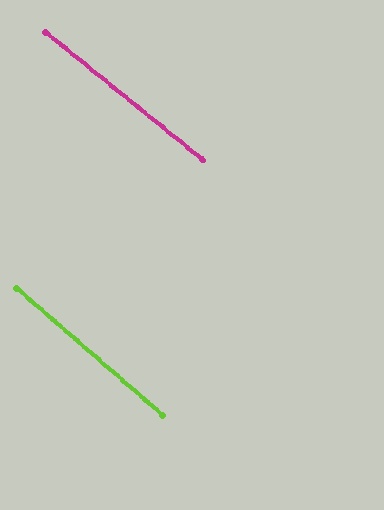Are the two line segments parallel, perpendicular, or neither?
Parallel — their directions differ by only 1.9°.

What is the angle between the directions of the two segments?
Approximately 2 degrees.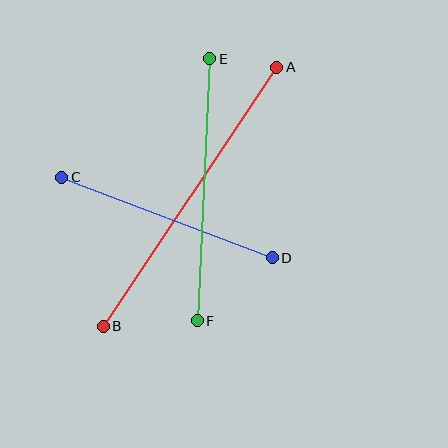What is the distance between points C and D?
The distance is approximately 225 pixels.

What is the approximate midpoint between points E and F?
The midpoint is at approximately (203, 190) pixels.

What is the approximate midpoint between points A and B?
The midpoint is at approximately (190, 197) pixels.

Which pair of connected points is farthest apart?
Points A and B are farthest apart.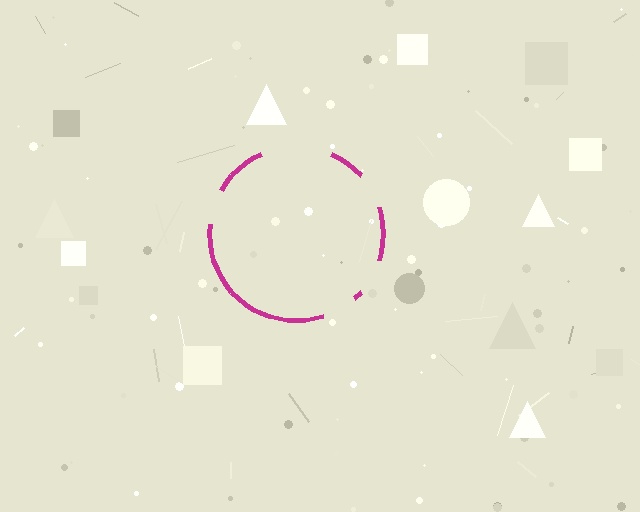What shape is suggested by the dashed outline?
The dashed outline suggests a circle.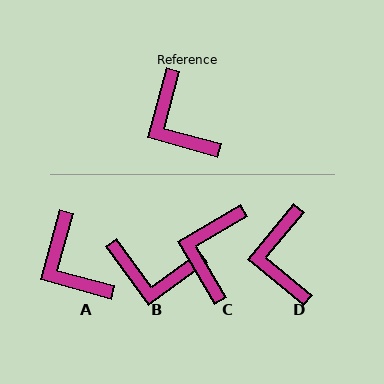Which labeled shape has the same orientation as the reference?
A.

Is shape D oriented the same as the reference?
No, it is off by about 24 degrees.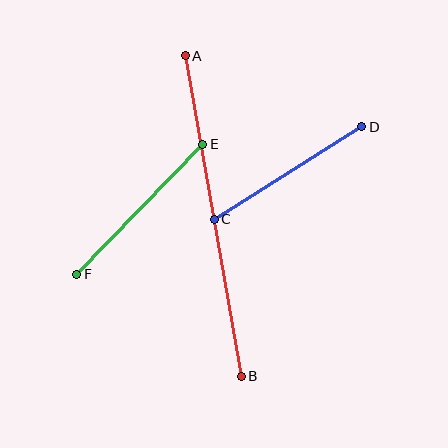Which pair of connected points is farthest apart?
Points A and B are farthest apart.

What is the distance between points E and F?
The distance is approximately 181 pixels.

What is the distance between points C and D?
The distance is approximately 174 pixels.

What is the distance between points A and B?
The distance is approximately 325 pixels.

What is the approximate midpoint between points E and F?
The midpoint is at approximately (140, 209) pixels.